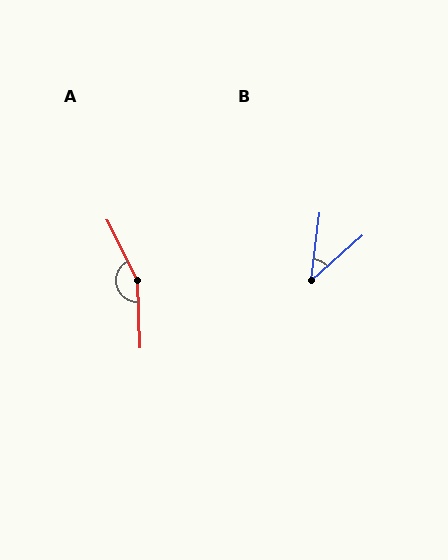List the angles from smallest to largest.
B (41°), A (156°).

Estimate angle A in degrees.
Approximately 156 degrees.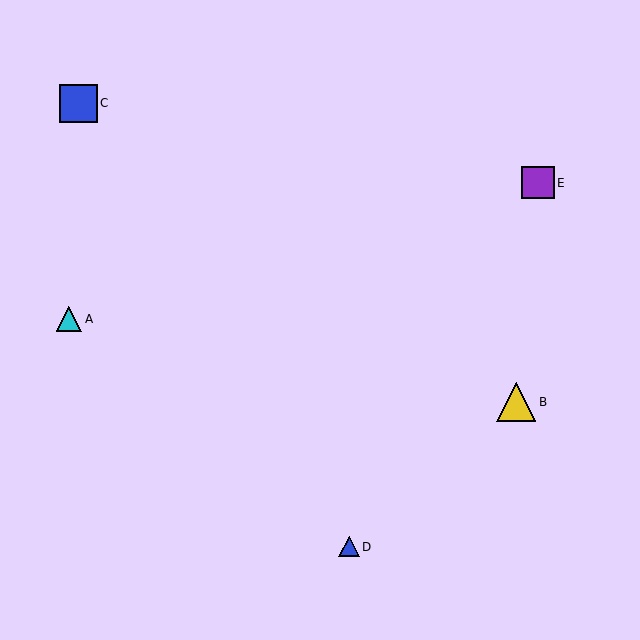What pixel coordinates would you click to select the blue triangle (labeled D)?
Click at (349, 547) to select the blue triangle D.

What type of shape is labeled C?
Shape C is a blue square.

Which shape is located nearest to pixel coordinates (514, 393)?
The yellow triangle (labeled B) at (516, 402) is nearest to that location.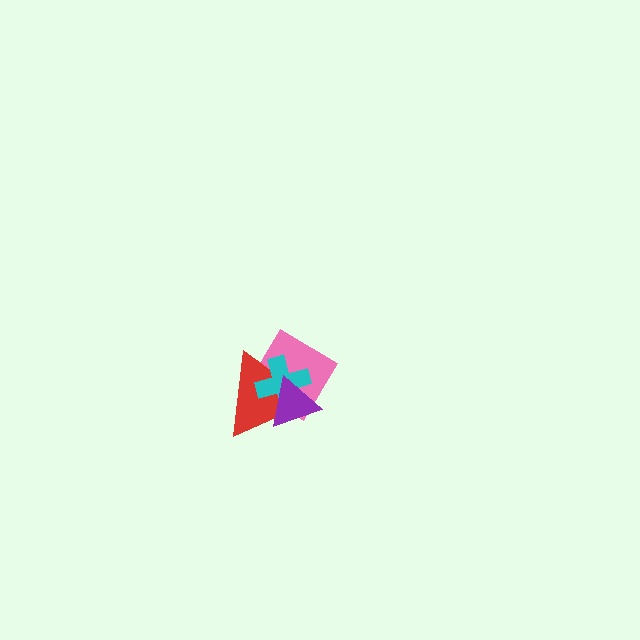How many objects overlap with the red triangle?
3 objects overlap with the red triangle.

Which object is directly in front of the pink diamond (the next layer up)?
The red triangle is directly in front of the pink diamond.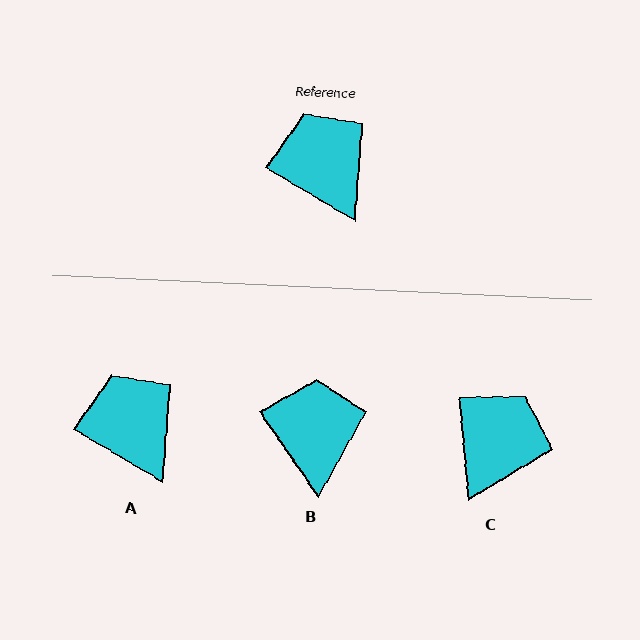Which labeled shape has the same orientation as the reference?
A.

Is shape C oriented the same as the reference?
No, it is off by about 54 degrees.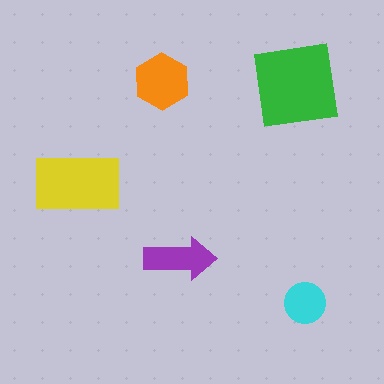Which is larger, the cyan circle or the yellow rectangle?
The yellow rectangle.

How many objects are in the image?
There are 5 objects in the image.